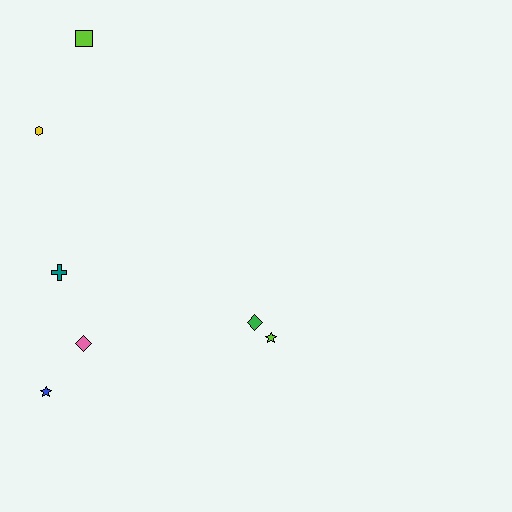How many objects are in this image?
There are 7 objects.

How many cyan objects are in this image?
There are no cyan objects.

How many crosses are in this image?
There is 1 cross.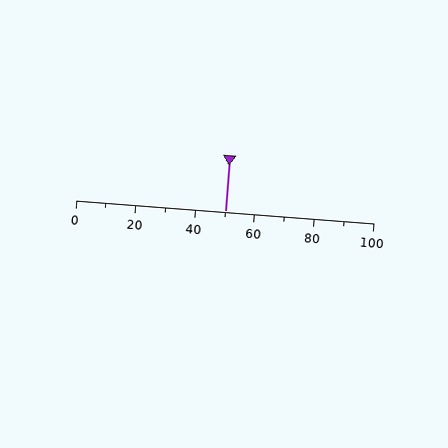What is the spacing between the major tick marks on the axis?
The major ticks are spaced 20 apart.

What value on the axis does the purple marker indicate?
The marker indicates approximately 50.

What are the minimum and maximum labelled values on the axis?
The axis runs from 0 to 100.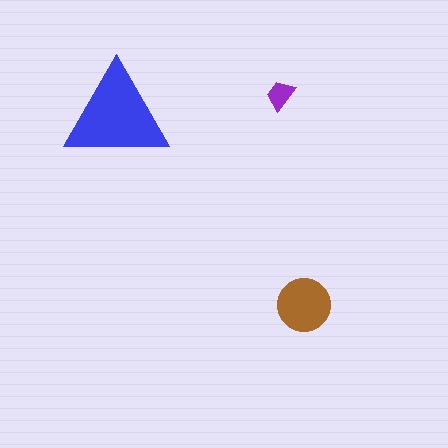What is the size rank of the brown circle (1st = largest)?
2nd.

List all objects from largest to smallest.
The blue triangle, the brown circle, the purple trapezoid.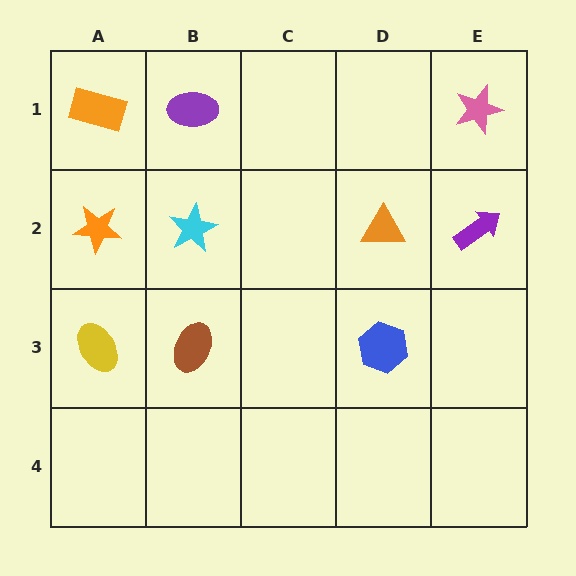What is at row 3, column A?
A yellow ellipse.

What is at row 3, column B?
A brown ellipse.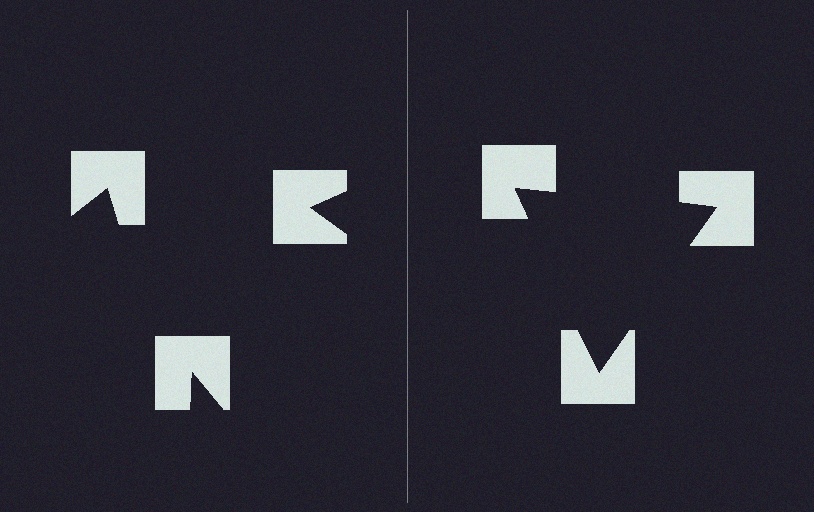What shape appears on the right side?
An illusory triangle.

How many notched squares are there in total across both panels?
6 — 3 on each side.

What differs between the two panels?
The notched squares are positioned identically on both sides; only the wedge orientations differ. On the right they align to a triangle; on the left they are misaligned.